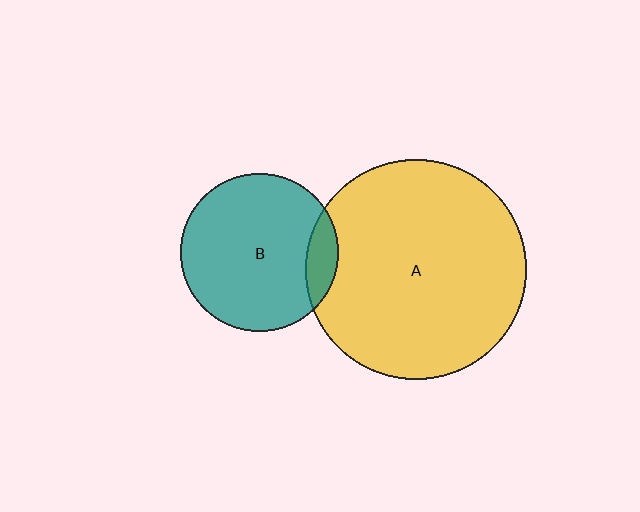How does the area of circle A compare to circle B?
Approximately 1.9 times.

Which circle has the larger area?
Circle A (yellow).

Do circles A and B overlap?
Yes.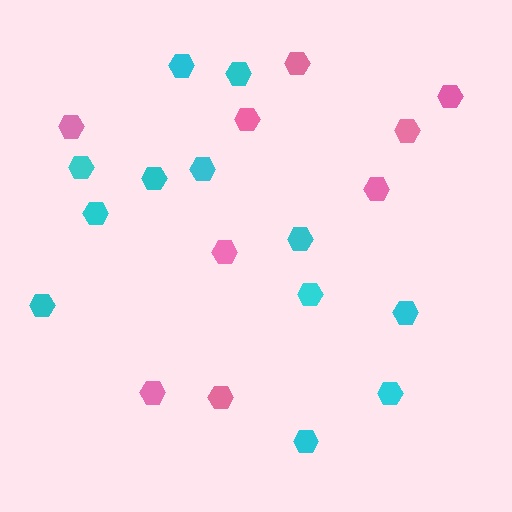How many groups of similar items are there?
There are 2 groups: one group of cyan hexagons (12) and one group of pink hexagons (9).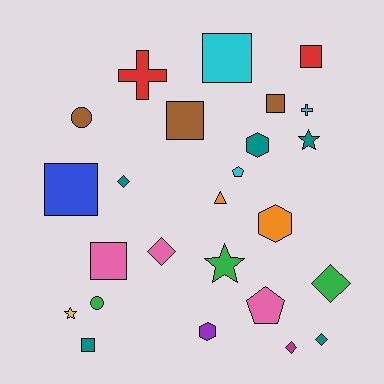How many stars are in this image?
There are 3 stars.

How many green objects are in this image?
There are 3 green objects.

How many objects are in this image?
There are 25 objects.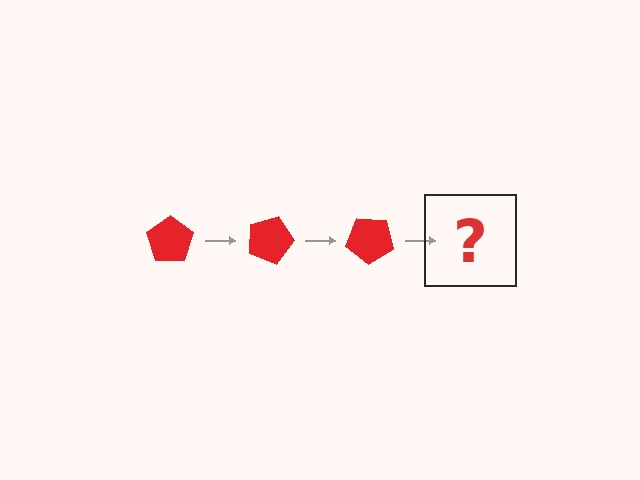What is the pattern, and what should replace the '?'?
The pattern is that the pentagon rotates 20 degrees each step. The '?' should be a red pentagon rotated 60 degrees.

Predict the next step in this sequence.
The next step is a red pentagon rotated 60 degrees.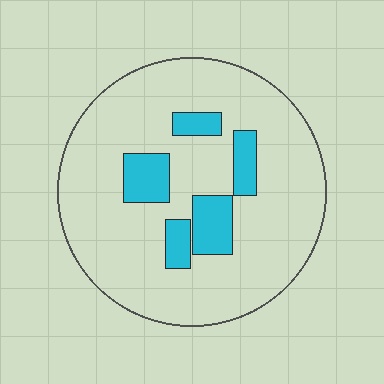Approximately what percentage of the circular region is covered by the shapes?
Approximately 15%.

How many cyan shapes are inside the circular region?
5.